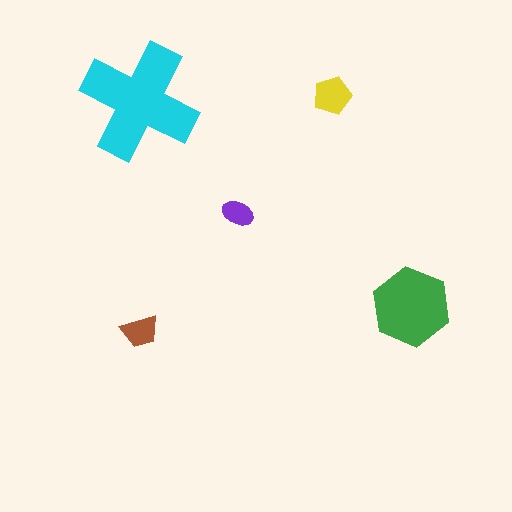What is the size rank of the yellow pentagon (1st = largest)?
3rd.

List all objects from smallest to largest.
The purple ellipse, the brown trapezoid, the yellow pentagon, the green hexagon, the cyan cross.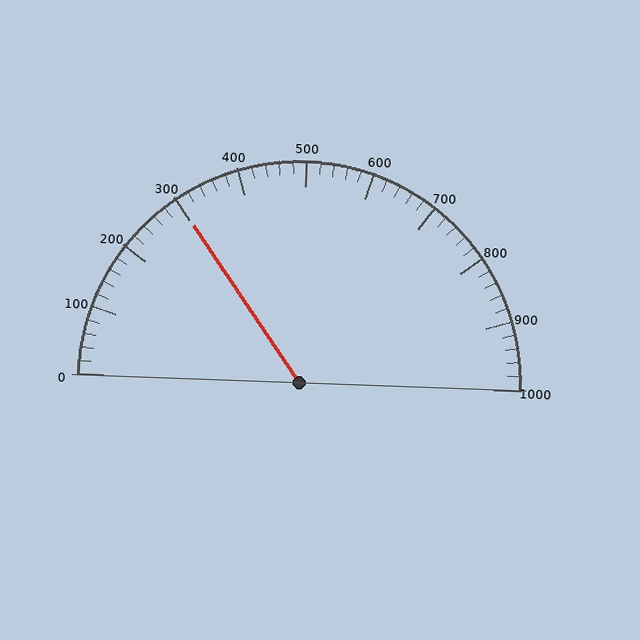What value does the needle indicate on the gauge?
The needle indicates approximately 300.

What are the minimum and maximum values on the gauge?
The gauge ranges from 0 to 1000.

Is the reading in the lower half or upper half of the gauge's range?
The reading is in the lower half of the range (0 to 1000).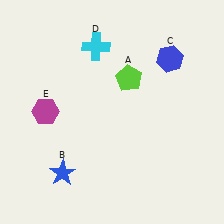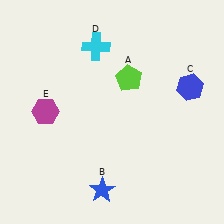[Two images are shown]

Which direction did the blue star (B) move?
The blue star (B) moved right.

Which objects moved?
The objects that moved are: the blue star (B), the blue hexagon (C).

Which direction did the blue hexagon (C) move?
The blue hexagon (C) moved down.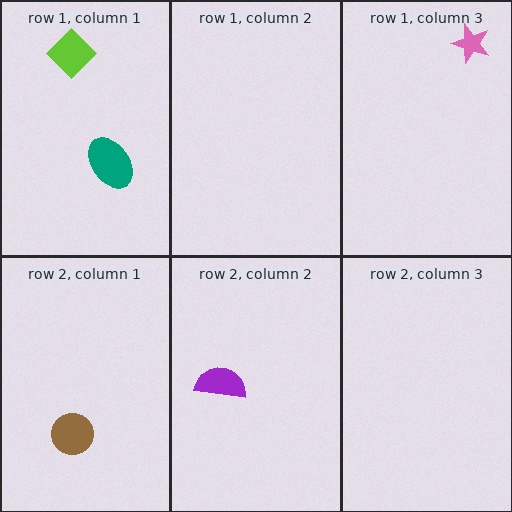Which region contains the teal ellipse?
The row 1, column 1 region.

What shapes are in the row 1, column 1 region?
The lime diamond, the teal ellipse.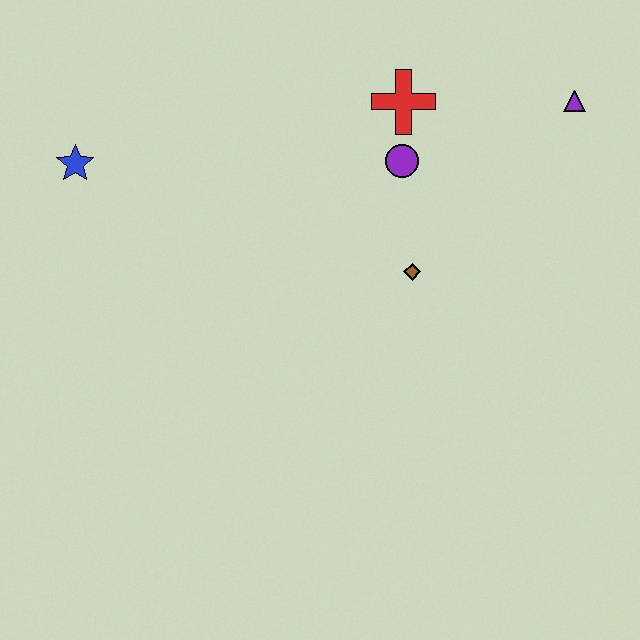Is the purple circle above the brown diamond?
Yes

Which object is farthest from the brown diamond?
The blue star is farthest from the brown diamond.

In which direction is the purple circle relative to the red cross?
The purple circle is below the red cross.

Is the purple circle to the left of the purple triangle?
Yes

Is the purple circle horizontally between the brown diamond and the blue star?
Yes